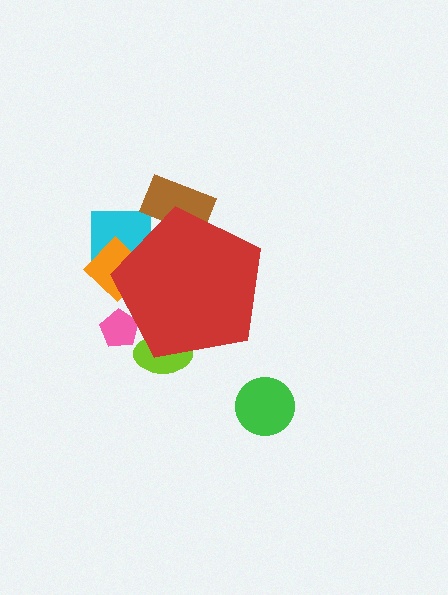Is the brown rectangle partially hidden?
Yes, the brown rectangle is partially hidden behind the red pentagon.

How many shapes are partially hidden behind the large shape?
5 shapes are partially hidden.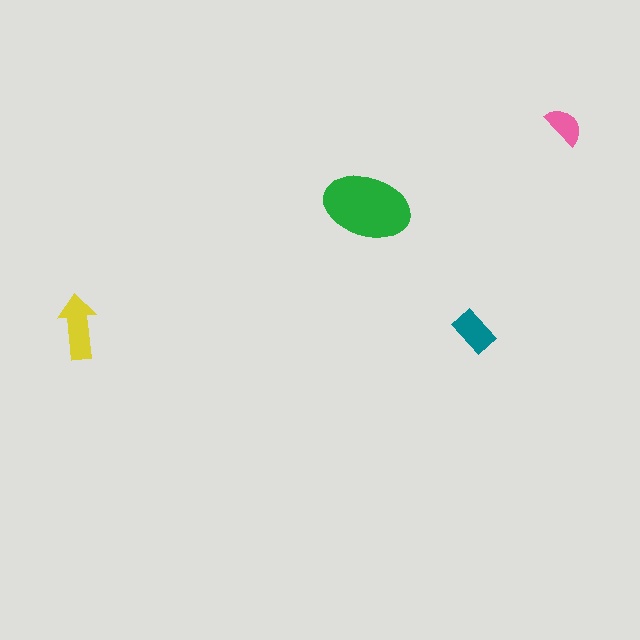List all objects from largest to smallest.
The green ellipse, the yellow arrow, the teal rectangle, the pink semicircle.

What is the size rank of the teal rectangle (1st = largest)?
3rd.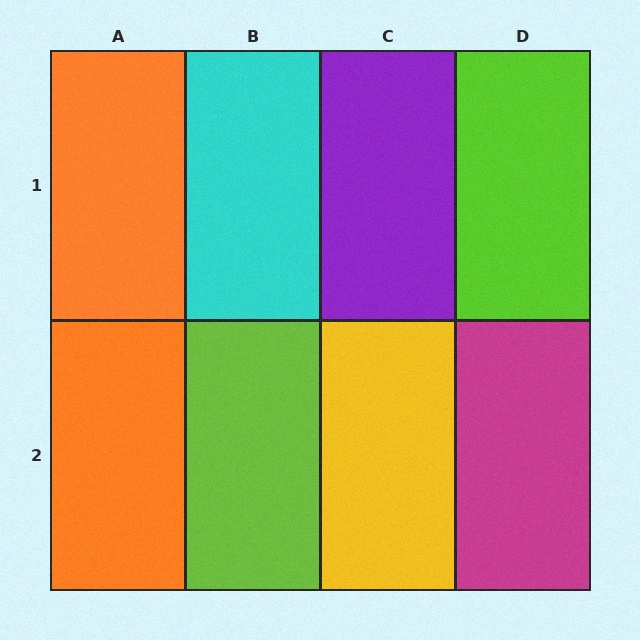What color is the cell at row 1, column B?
Cyan.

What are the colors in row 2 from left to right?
Orange, lime, yellow, magenta.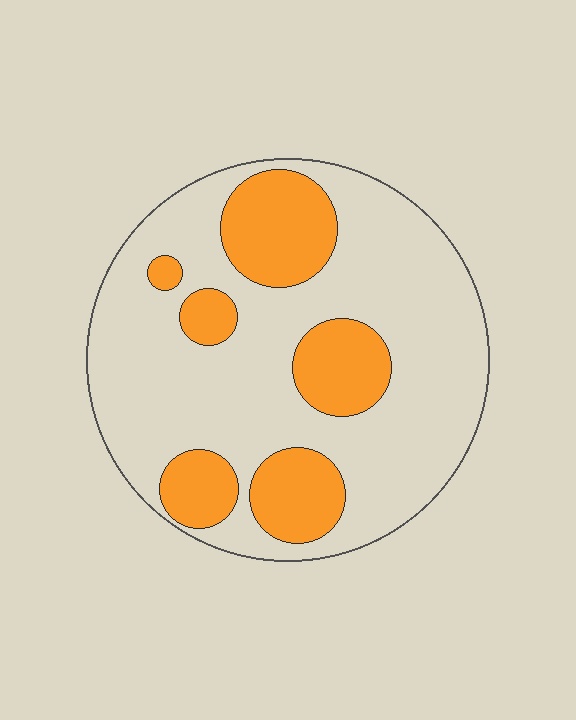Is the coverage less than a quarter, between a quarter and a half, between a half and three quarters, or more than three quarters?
Between a quarter and a half.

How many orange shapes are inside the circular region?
6.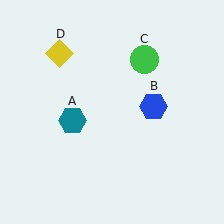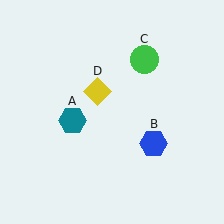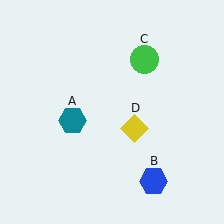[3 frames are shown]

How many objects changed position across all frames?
2 objects changed position: blue hexagon (object B), yellow diamond (object D).